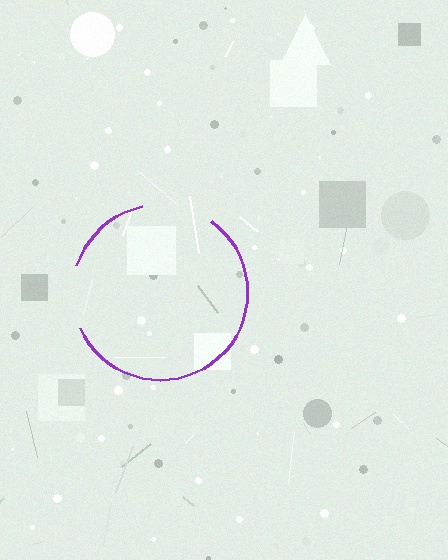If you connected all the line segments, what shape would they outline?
They would outline a circle.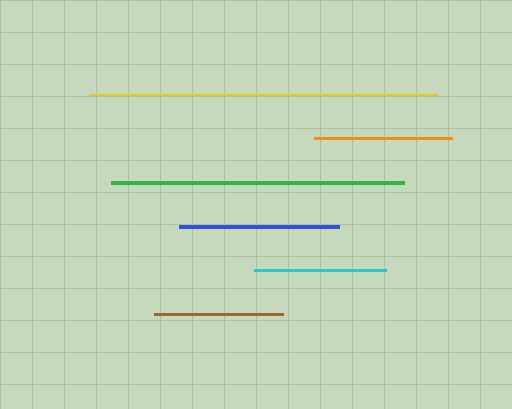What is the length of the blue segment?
The blue segment is approximately 161 pixels long.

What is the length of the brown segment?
The brown segment is approximately 129 pixels long.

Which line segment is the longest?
The yellow line is the longest at approximately 348 pixels.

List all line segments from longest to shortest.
From longest to shortest: yellow, green, blue, orange, cyan, brown.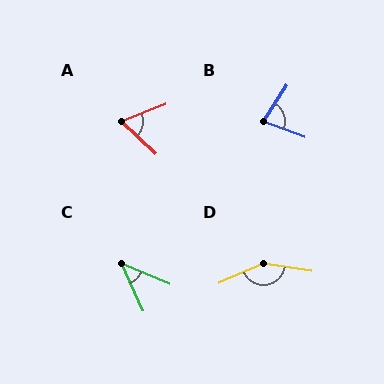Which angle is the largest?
D, at approximately 148 degrees.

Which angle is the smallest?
C, at approximately 43 degrees.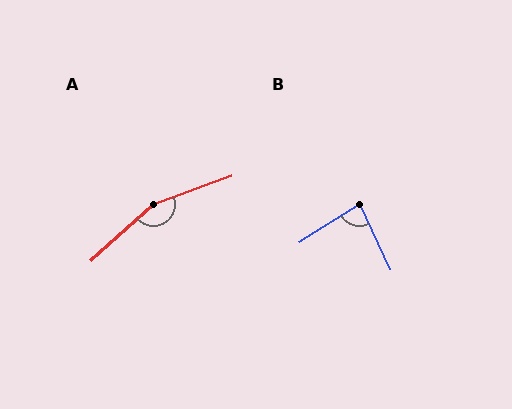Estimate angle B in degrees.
Approximately 83 degrees.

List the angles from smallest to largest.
B (83°), A (159°).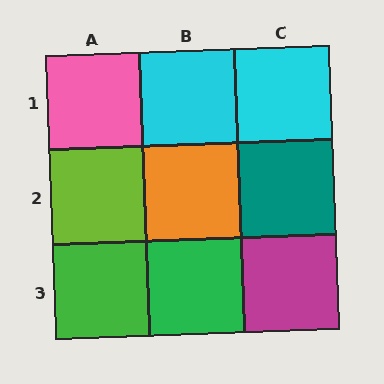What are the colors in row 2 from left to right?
Lime, orange, teal.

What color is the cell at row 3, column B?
Green.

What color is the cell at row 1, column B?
Cyan.